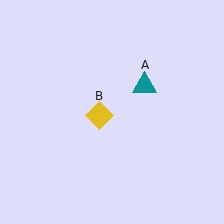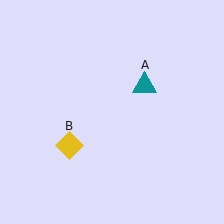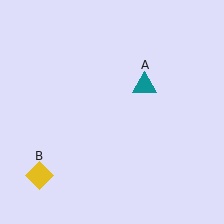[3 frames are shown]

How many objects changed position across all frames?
1 object changed position: yellow diamond (object B).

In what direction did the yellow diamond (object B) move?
The yellow diamond (object B) moved down and to the left.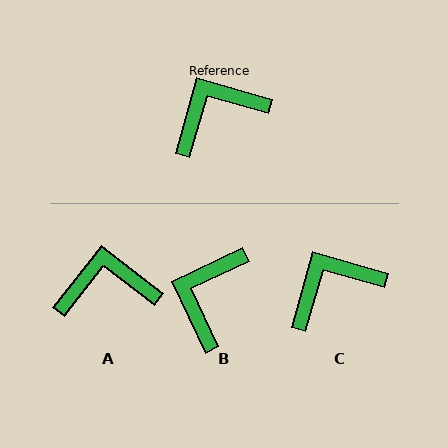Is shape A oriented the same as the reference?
No, it is off by about 22 degrees.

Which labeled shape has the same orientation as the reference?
C.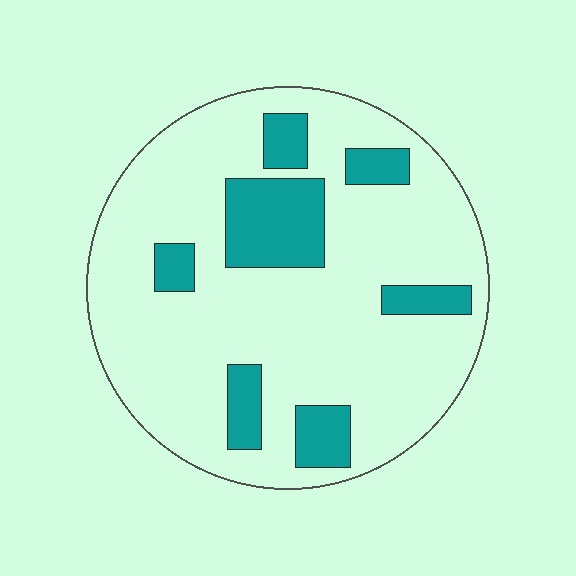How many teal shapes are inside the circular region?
7.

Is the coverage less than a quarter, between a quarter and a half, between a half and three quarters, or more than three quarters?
Less than a quarter.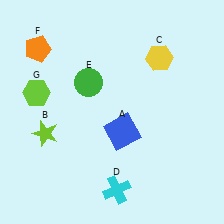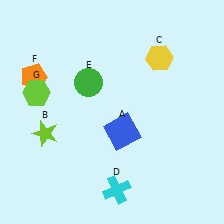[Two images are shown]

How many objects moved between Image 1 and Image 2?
1 object moved between the two images.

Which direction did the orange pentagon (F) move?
The orange pentagon (F) moved down.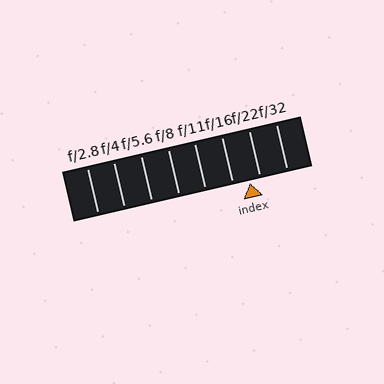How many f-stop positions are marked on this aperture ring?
There are 8 f-stop positions marked.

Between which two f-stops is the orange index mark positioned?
The index mark is between f/16 and f/22.